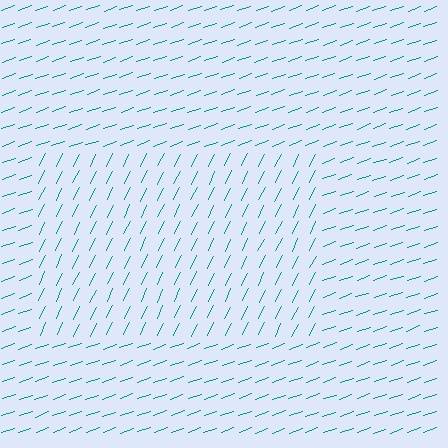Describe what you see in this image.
The image is filled with small teal line segments. A rectangle region in the image has lines oriented differently from the surrounding lines, creating a visible texture boundary.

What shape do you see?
I see a rectangle.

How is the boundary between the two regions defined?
The boundary is defined purely by a change in line orientation (approximately 45 degrees difference). All lines are the same color and thickness.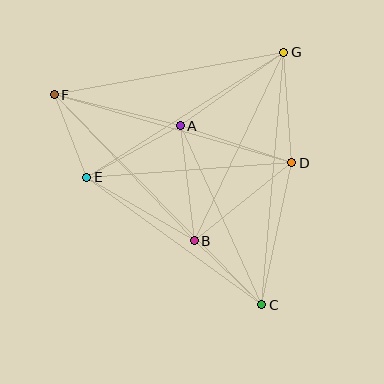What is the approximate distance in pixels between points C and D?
The distance between C and D is approximately 145 pixels.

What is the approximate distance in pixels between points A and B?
The distance between A and B is approximately 116 pixels.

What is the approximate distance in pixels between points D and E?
The distance between D and E is approximately 205 pixels.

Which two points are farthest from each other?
Points C and F are farthest from each other.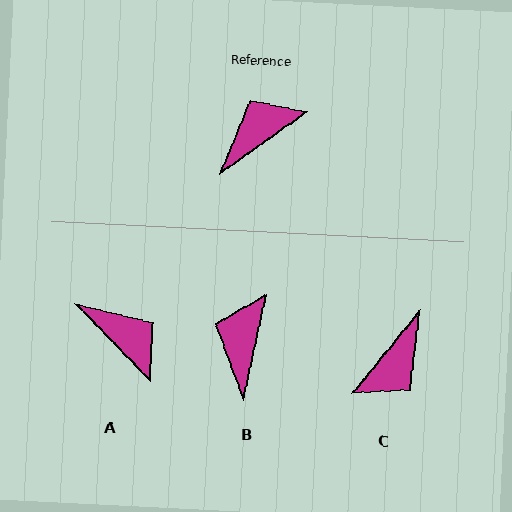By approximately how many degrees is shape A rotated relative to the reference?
Approximately 81 degrees clockwise.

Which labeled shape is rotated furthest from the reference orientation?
C, about 165 degrees away.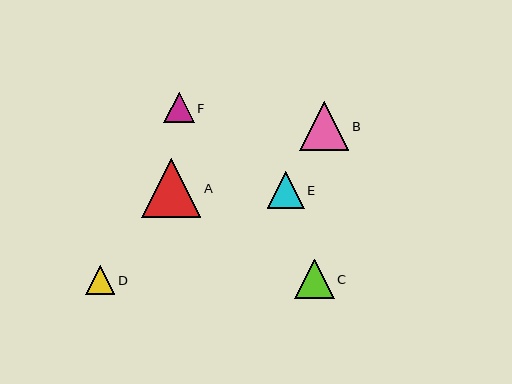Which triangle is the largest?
Triangle A is the largest with a size of approximately 59 pixels.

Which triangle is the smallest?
Triangle D is the smallest with a size of approximately 29 pixels.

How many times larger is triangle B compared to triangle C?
Triangle B is approximately 1.2 times the size of triangle C.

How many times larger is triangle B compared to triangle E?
Triangle B is approximately 1.3 times the size of triangle E.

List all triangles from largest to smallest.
From largest to smallest: A, B, C, E, F, D.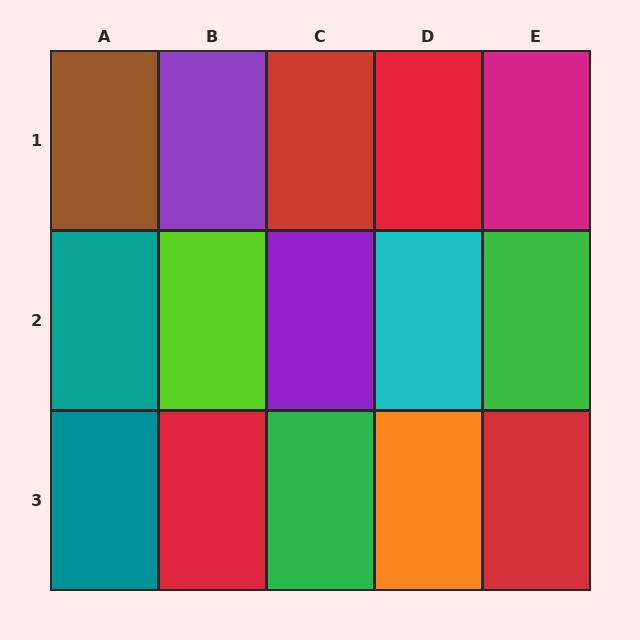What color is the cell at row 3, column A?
Teal.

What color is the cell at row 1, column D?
Red.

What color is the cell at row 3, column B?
Red.